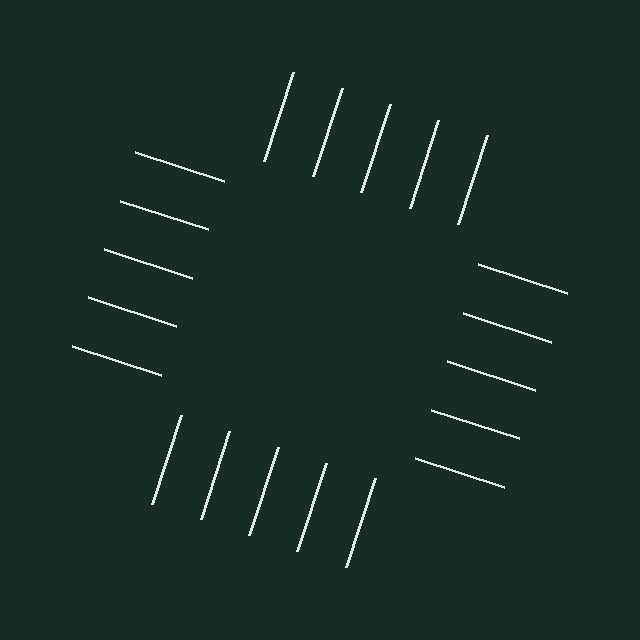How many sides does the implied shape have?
4 sides — the line-ends trace a square.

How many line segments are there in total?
20 — 5 along each of the 4 edges.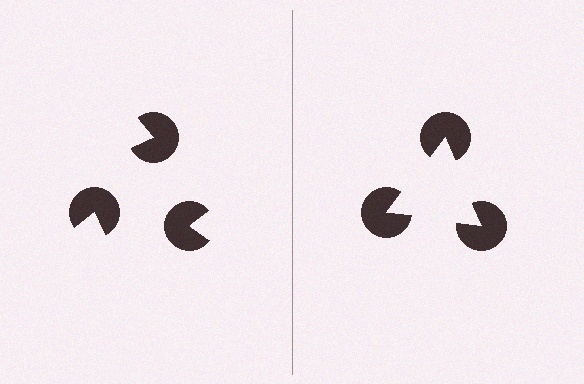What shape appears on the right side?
An illusory triangle.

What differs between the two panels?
The pac-man discs are positioned identically on both sides; only the wedge orientations differ. On the right they align to a triangle; on the left they are misaligned.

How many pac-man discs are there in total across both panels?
6 — 3 on each side.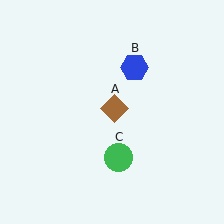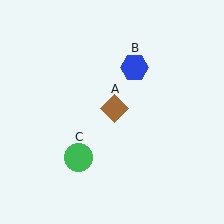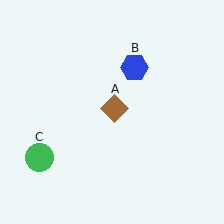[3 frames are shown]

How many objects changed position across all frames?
1 object changed position: green circle (object C).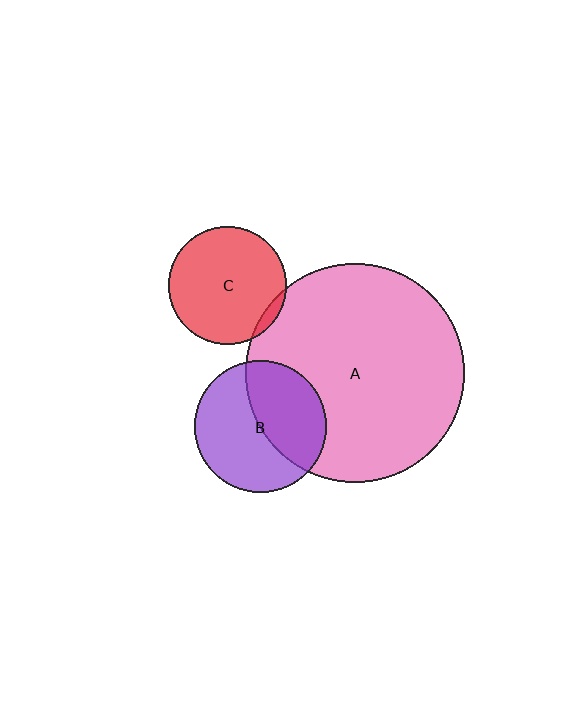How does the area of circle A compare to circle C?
Approximately 3.5 times.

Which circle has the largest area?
Circle A (pink).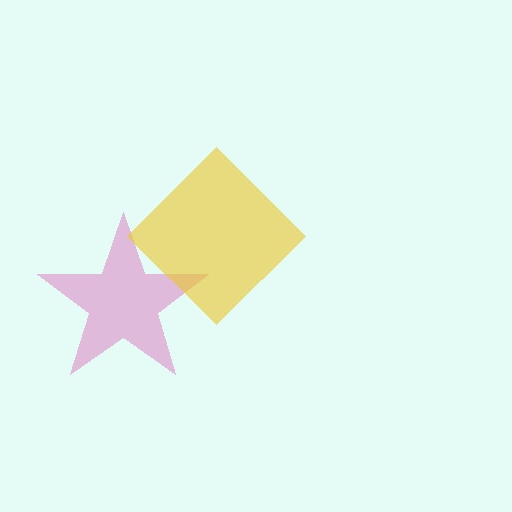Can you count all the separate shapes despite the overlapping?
Yes, there are 2 separate shapes.